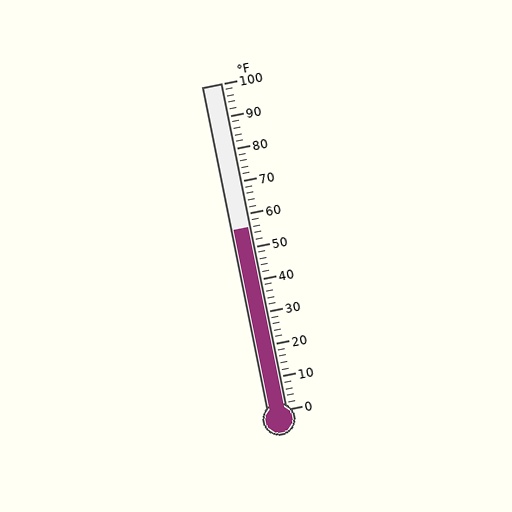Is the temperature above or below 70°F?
The temperature is below 70°F.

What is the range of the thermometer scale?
The thermometer scale ranges from 0°F to 100°F.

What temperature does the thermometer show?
The thermometer shows approximately 56°F.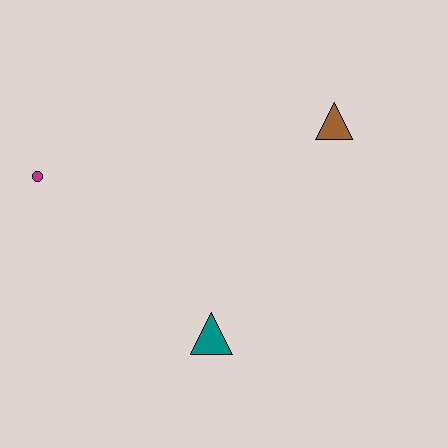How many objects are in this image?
There are 3 objects.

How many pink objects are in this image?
There are no pink objects.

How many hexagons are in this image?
There are no hexagons.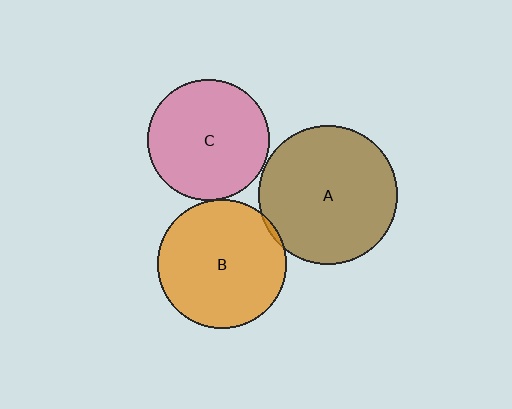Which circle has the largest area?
Circle A (brown).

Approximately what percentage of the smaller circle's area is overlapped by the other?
Approximately 5%.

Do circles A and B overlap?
Yes.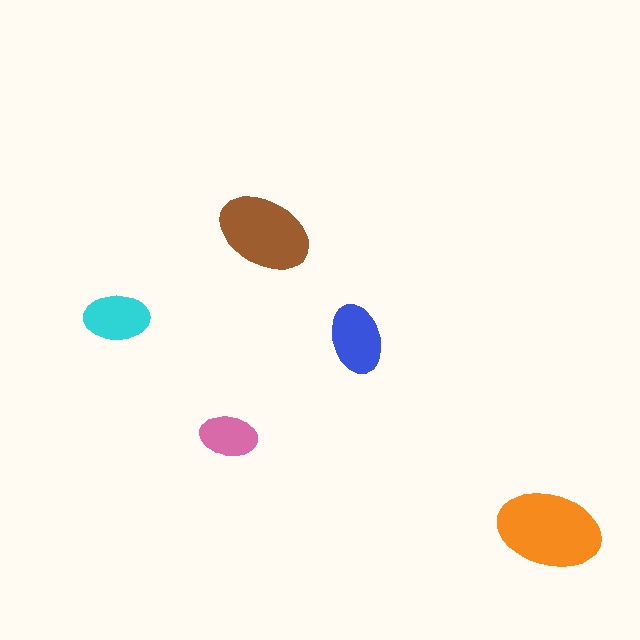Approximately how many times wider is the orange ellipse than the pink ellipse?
About 2 times wider.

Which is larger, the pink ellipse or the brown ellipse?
The brown one.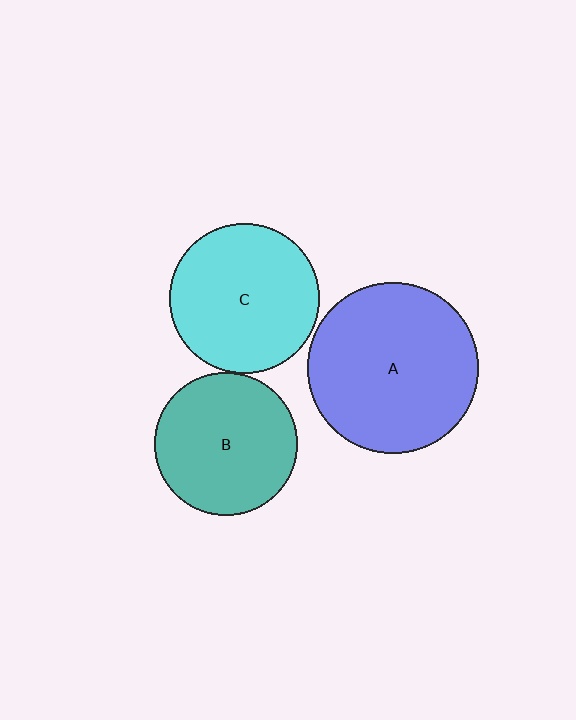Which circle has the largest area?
Circle A (blue).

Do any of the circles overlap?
No, none of the circles overlap.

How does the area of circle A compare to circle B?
Approximately 1.4 times.